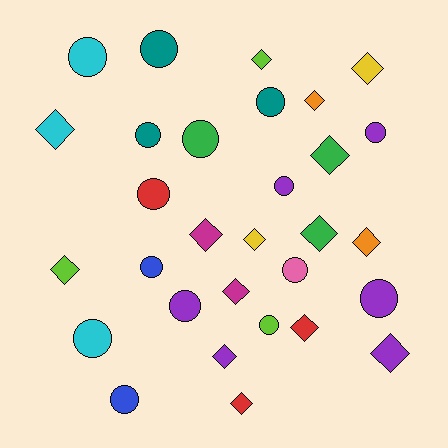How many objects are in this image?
There are 30 objects.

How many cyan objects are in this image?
There are 3 cyan objects.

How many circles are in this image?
There are 15 circles.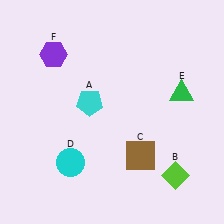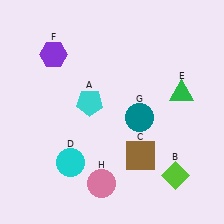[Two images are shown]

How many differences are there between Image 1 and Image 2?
There are 2 differences between the two images.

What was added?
A teal circle (G), a pink circle (H) were added in Image 2.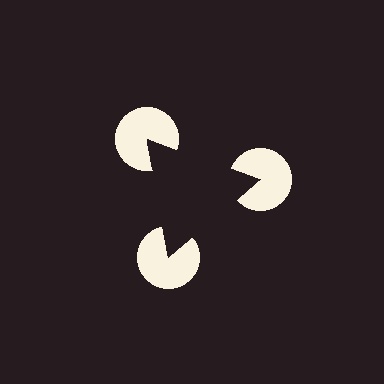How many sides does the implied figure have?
3 sides.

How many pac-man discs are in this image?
There are 3 — one at each vertex of the illusory triangle.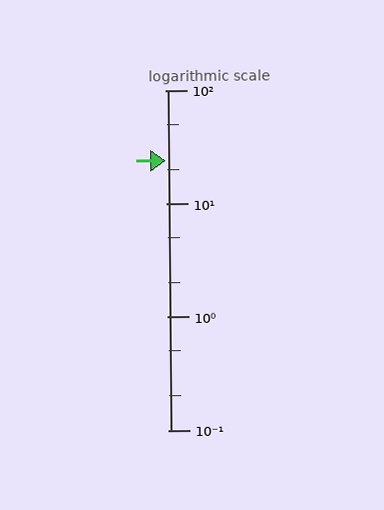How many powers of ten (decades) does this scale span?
The scale spans 3 decades, from 0.1 to 100.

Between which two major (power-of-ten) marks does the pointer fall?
The pointer is between 10 and 100.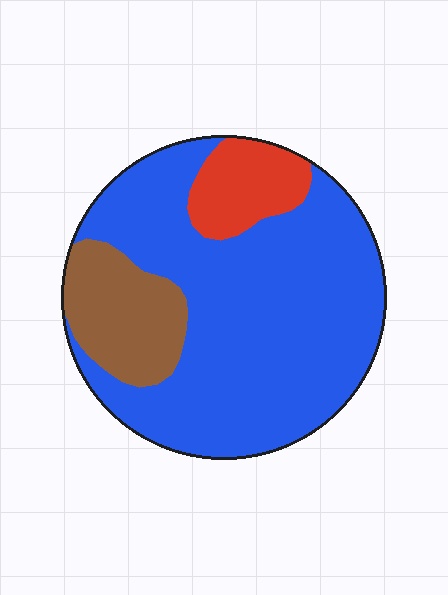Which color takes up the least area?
Red, at roughly 10%.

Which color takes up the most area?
Blue, at roughly 75%.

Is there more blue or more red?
Blue.